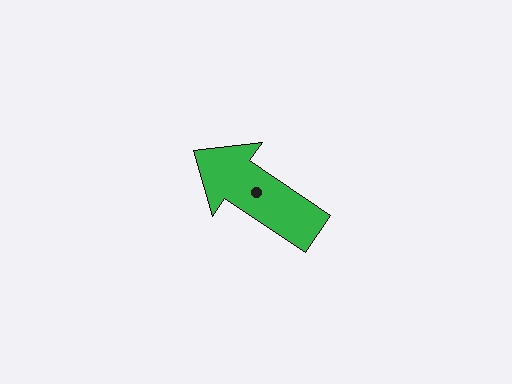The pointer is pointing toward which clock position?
Roughly 10 o'clock.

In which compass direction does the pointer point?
Northwest.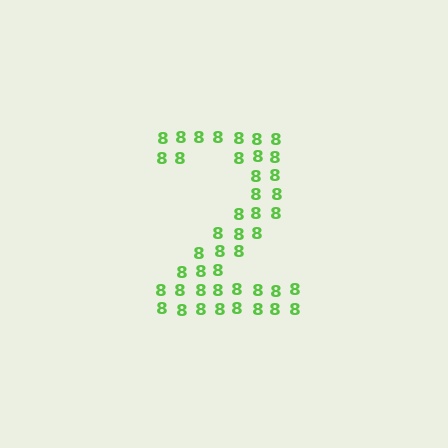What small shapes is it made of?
It is made of small digit 8's.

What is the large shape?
The large shape is the digit 2.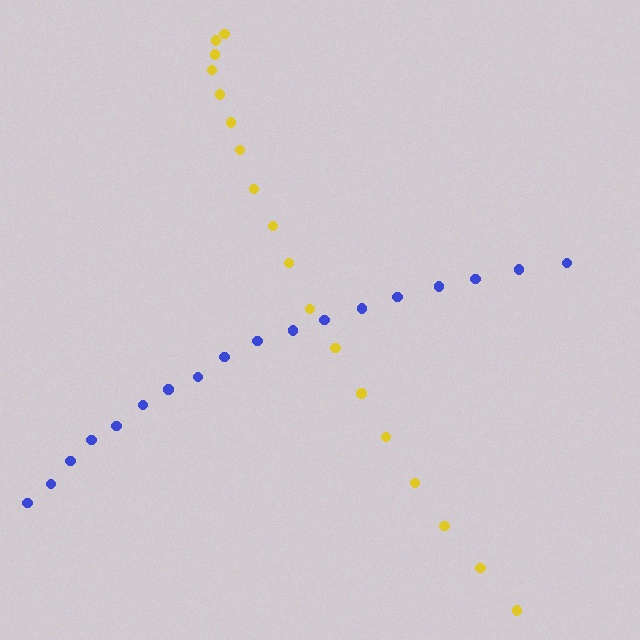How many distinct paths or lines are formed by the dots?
There are 2 distinct paths.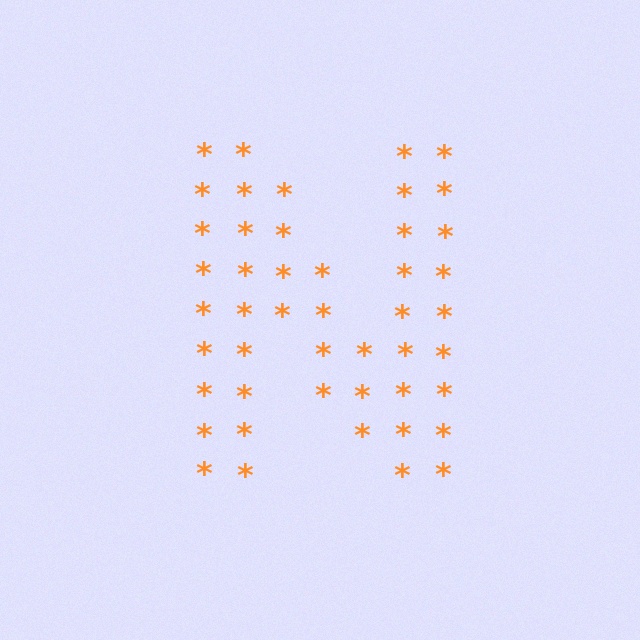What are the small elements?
The small elements are asterisks.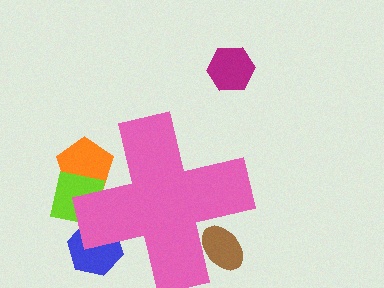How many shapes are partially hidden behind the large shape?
4 shapes are partially hidden.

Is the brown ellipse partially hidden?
Yes, the brown ellipse is partially hidden behind the pink cross.